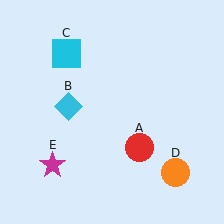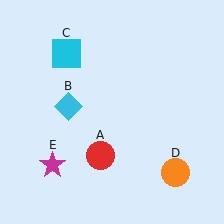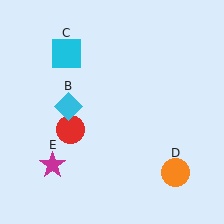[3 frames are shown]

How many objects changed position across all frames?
1 object changed position: red circle (object A).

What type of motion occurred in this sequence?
The red circle (object A) rotated clockwise around the center of the scene.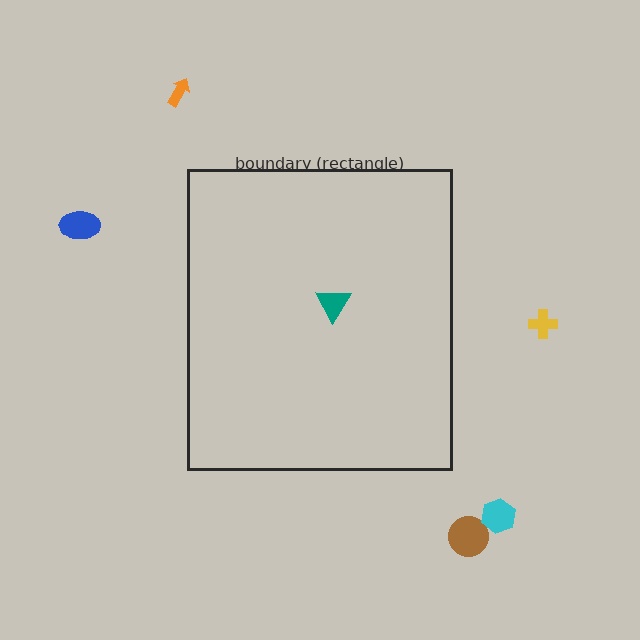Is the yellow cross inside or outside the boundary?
Outside.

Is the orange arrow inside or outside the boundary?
Outside.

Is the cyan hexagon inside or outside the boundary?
Outside.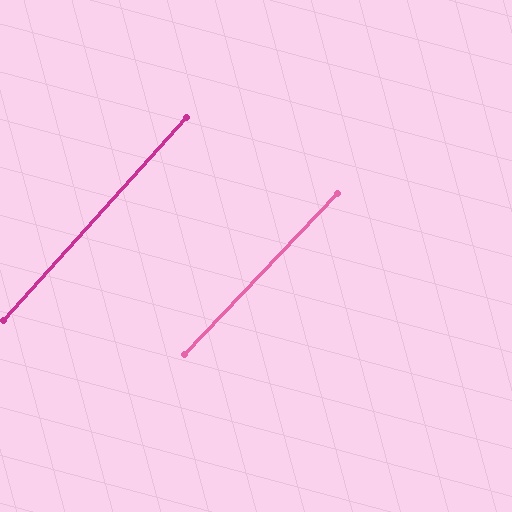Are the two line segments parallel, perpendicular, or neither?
Parallel — their directions differ by only 1.4°.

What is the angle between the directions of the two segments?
Approximately 1 degree.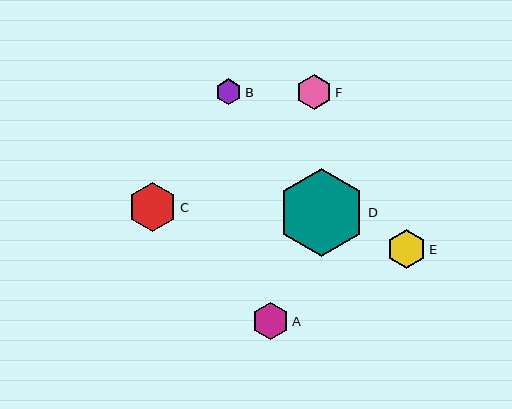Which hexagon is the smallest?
Hexagon B is the smallest with a size of approximately 26 pixels.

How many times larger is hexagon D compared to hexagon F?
Hexagon D is approximately 2.5 times the size of hexagon F.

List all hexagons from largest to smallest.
From largest to smallest: D, C, E, A, F, B.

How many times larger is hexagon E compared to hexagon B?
Hexagon E is approximately 1.5 times the size of hexagon B.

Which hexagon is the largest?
Hexagon D is the largest with a size of approximately 88 pixels.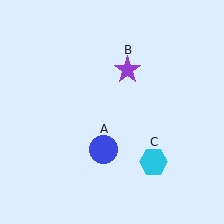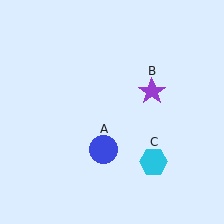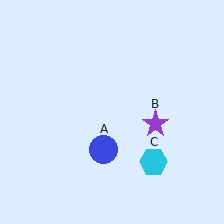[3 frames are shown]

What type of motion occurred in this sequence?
The purple star (object B) rotated clockwise around the center of the scene.